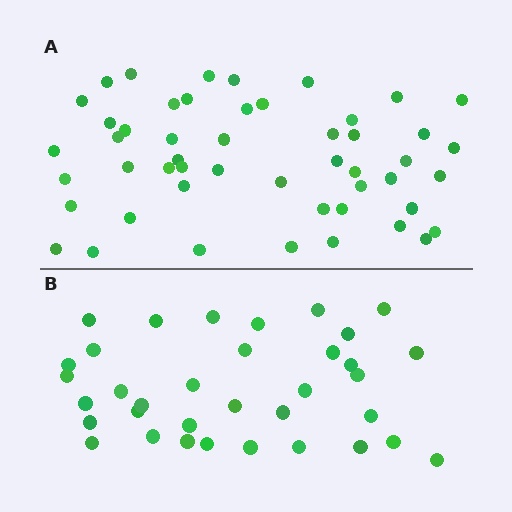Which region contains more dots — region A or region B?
Region A (the top region) has more dots.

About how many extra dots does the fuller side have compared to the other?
Region A has approximately 15 more dots than region B.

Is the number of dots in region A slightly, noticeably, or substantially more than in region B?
Region A has noticeably more, but not dramatically so. The ratio is roughly 1.4 to 1.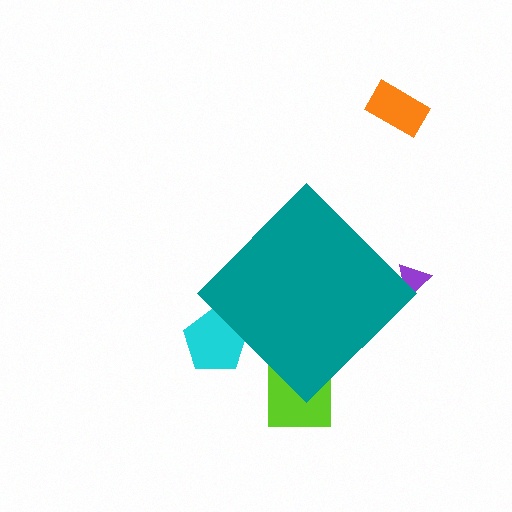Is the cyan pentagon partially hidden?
Yes, the cyan pentagon is partially hidden behind the teal diamond.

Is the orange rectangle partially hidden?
No, the orange rectangle is fully visible.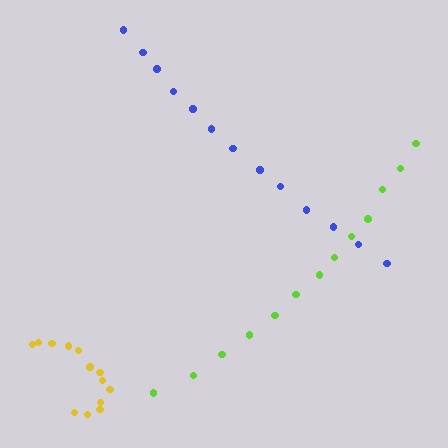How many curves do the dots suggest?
There are 3 distinct paths.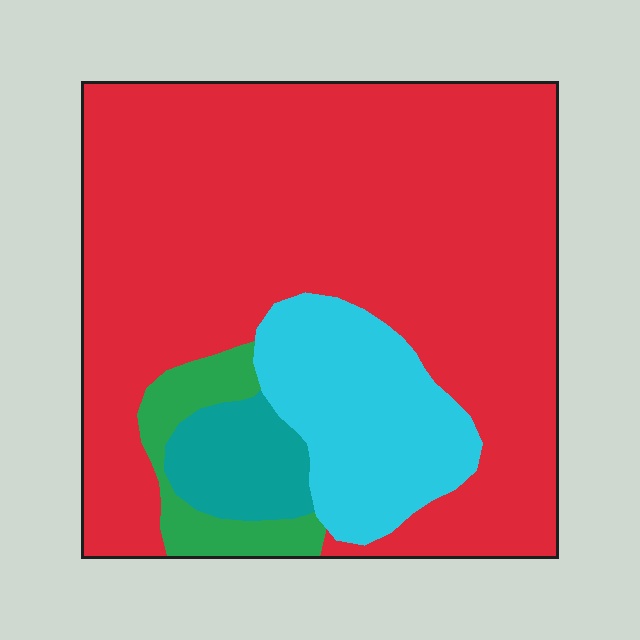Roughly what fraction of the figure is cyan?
Cyan covers around 15% of the figure.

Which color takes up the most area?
Red, at roughly 70%.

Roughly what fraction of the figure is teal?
Teal covers roughly 5% of the figure.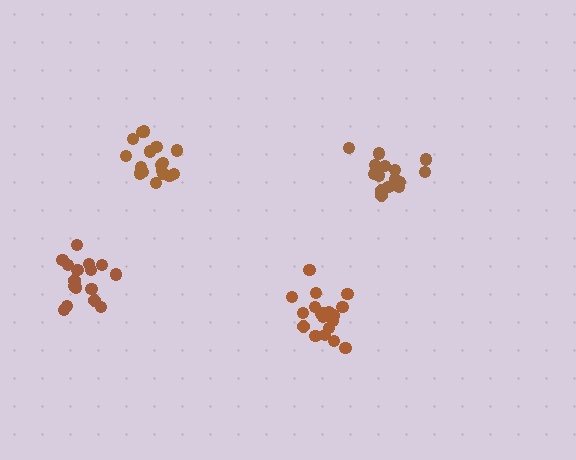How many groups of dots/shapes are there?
There are 4 groups.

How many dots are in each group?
Group 1: 19 dots, Group 2: 16 dots, Group 3: 17 dots, Group 4: 16 dots (68 total).